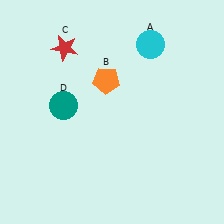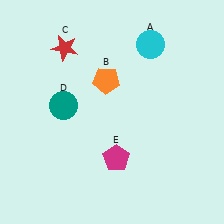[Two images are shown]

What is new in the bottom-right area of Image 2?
A magenta pentagon (E) was added in the bottom-right area of Image 2.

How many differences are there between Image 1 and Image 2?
There is 1 difference between the two images.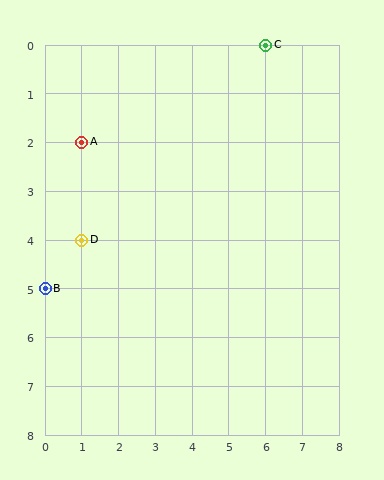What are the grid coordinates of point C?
Point C is at grid coordinates (6, 0).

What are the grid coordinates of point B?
Point B is at grid coordinates (0, 5).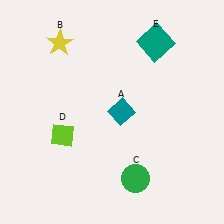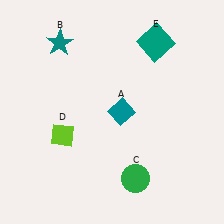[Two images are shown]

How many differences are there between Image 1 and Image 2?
There is 1 difference between the two images.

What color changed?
The star (B) changed from yellow in Image 1 to teal in Image 2.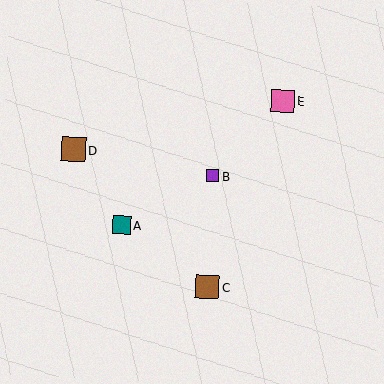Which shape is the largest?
The brown square (labeled D) is the largest.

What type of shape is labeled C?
Shape C is a brown square.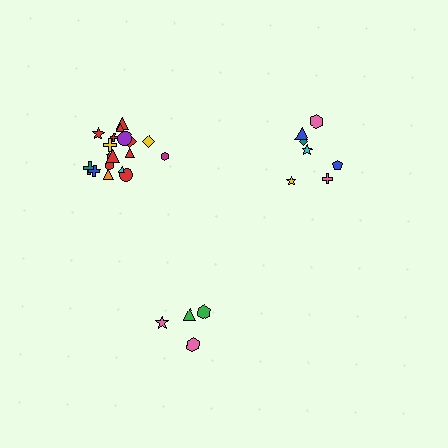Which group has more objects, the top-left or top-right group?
The top-left group.